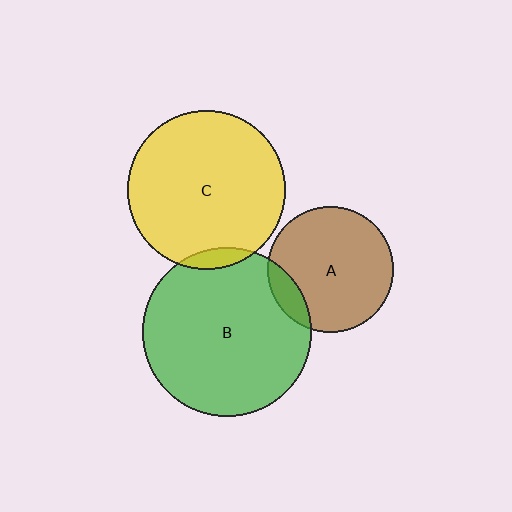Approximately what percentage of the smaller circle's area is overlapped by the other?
Approximately 10%.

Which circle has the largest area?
Circle B (green).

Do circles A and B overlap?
Yes.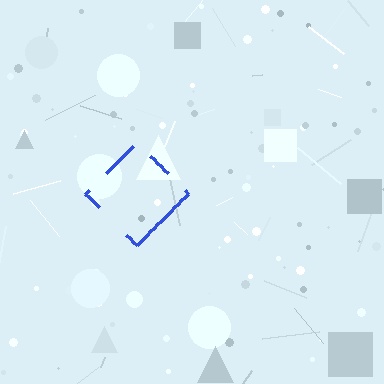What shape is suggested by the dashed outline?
The dashed outline suggests a diamond.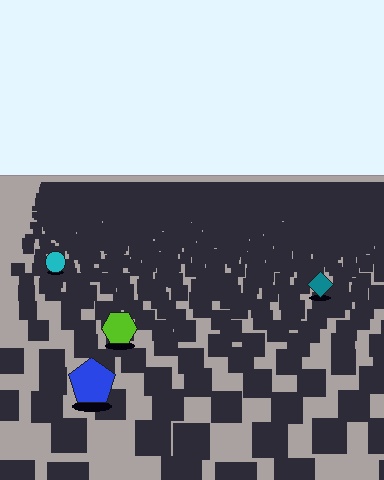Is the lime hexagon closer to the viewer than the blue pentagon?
No. The blue pentagon is closer — you can tell from the texture gradient: the ground texture is coarser near it.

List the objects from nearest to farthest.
From nearest to farthest: the blue pentagon, the lime hexagon, the teal diamond, the cyan circle.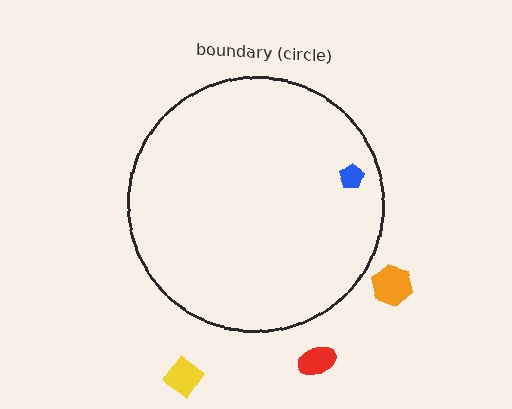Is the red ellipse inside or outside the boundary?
Outside.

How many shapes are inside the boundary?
1 inside, 3 outside.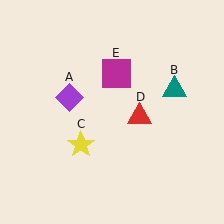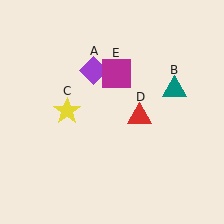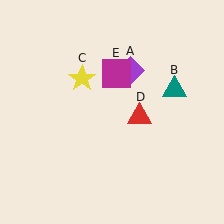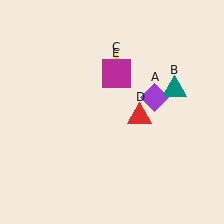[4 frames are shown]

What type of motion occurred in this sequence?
The purple diamond (object A), yellow star (object C) rotated clockwise around the center of the scene.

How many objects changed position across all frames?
2 objects changed position: purple diamond (object A), yellow star (object C).